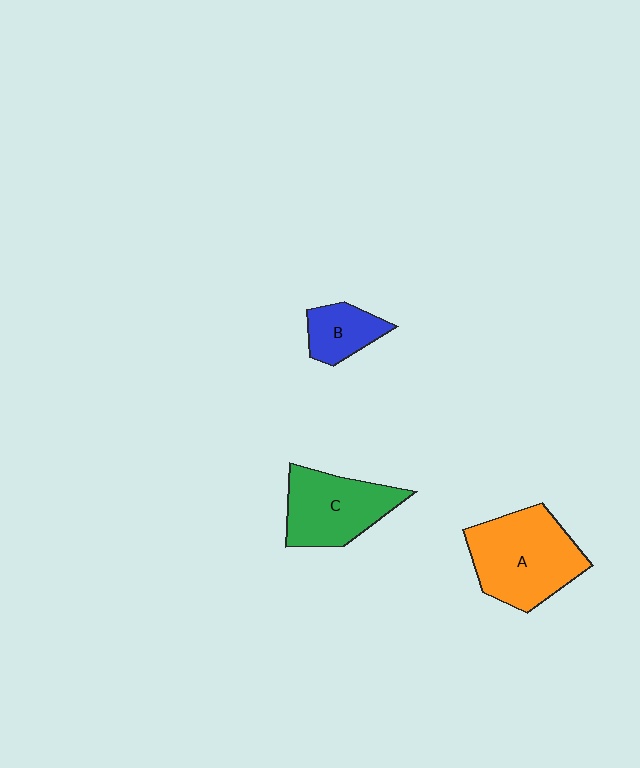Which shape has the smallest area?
Shape B (blue).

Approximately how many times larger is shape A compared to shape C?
Approximately 1.3 times.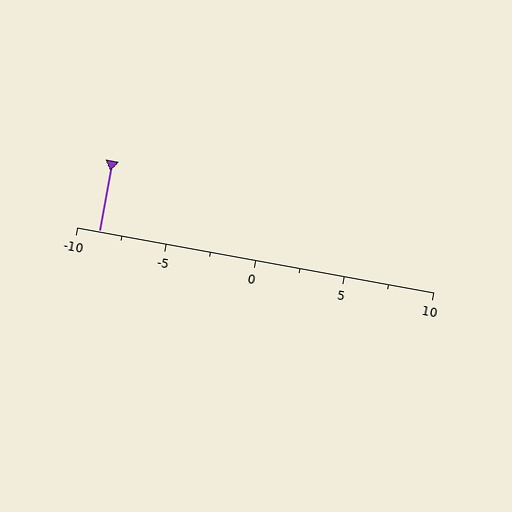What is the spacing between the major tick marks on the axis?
The major ticks are spaced 5 apart.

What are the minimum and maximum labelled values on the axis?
The axis runs from -10 to 10.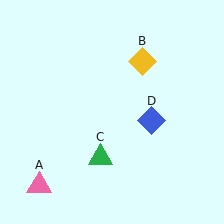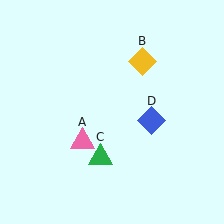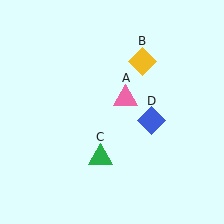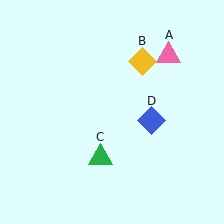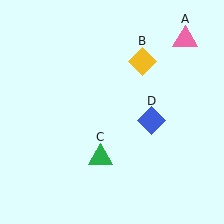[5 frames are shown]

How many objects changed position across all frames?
1 object changed position: pink triangle (object A).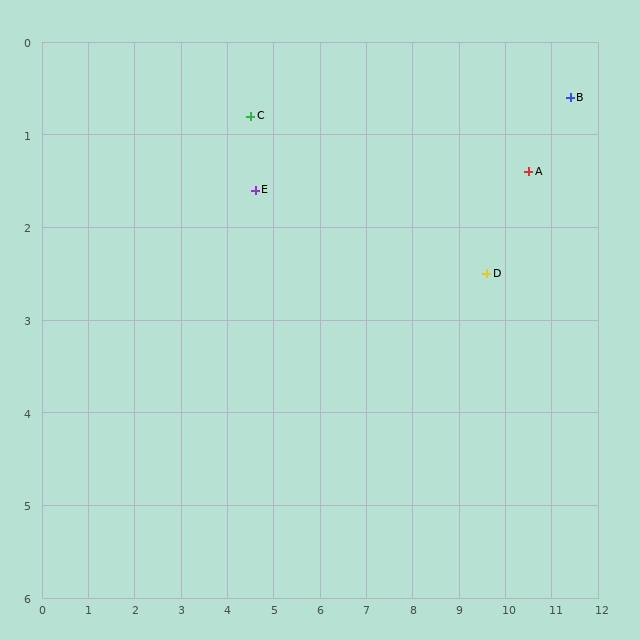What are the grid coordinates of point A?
Point A is at approximately (10.5, 1.4).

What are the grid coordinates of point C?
Point C is at approximately (4.5, 0.8).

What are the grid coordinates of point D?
Point D is at approximately (9.6, 2.5).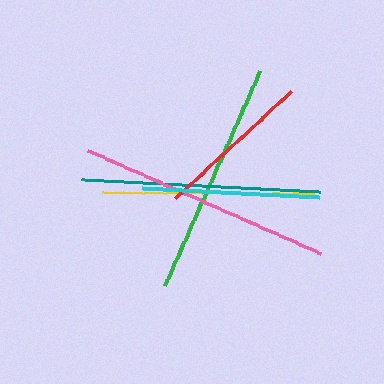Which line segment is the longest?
The pink line is the longest at approximately 255 pixels.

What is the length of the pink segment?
The pink segment is approximately 255 pixels long.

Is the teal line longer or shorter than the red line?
The teal line is longer than the red line.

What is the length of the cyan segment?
The cyan segment is approximately 177 pixels long.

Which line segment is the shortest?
The red line is the shortest at approximately 158 pixels.